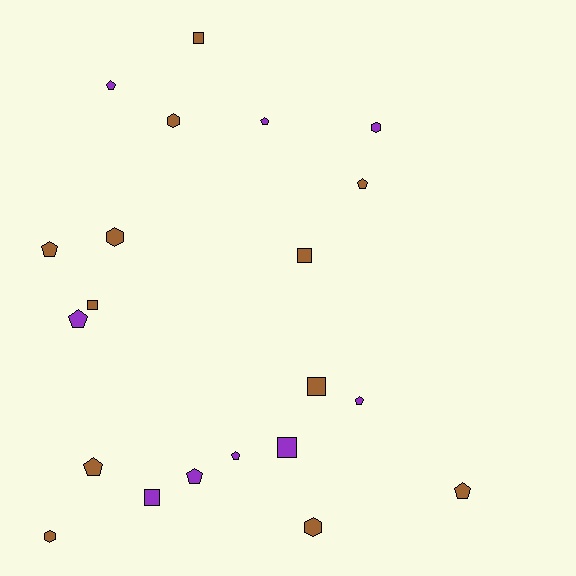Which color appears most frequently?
Brown, with 12 objects.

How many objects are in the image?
There are 21 objects.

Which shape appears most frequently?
Pentagon, with 10 objects.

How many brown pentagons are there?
There are 4 brown pentagons.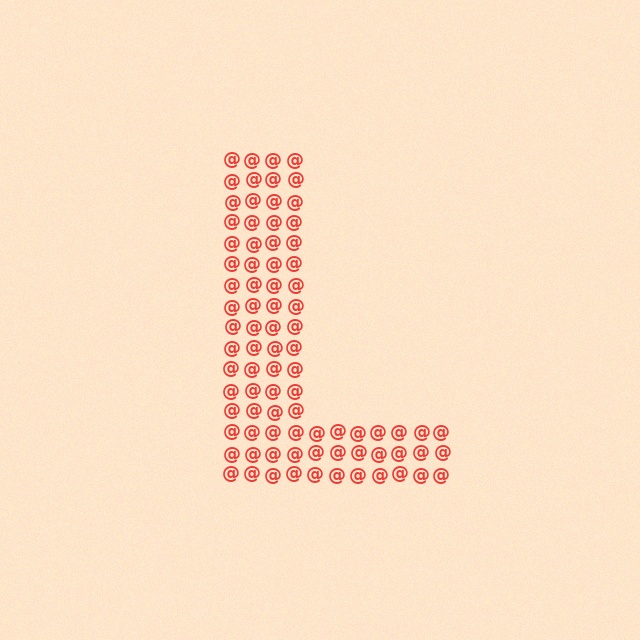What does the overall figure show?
The overall figure shows the letter L.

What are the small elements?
The small elements are at signs.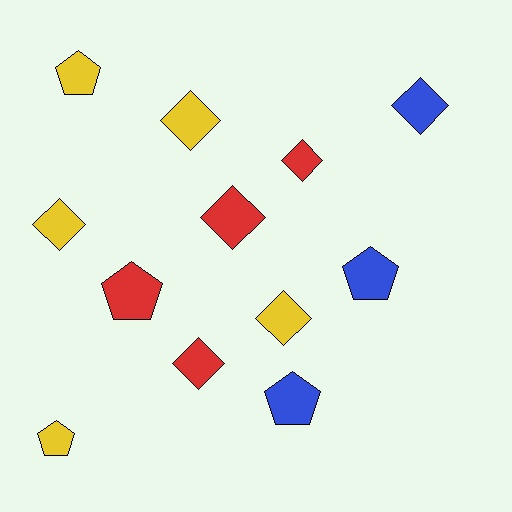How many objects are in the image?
There are 12 objects.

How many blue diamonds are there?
There is 1 blue diamond.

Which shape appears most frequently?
Diamond, with 7 objects.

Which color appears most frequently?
Yellow, with 5 objects.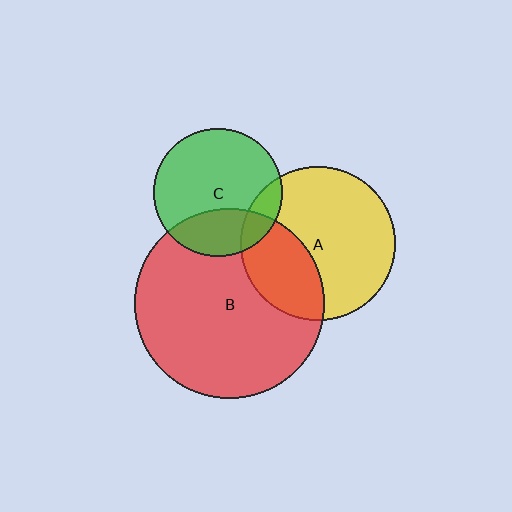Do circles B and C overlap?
Yes.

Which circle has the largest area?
Circle B (red).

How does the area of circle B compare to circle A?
Approximately 1.5 times.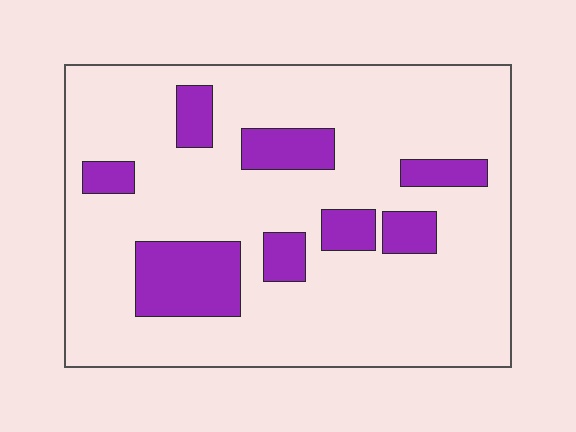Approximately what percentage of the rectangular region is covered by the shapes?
Approximately 20%.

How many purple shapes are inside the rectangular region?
8.